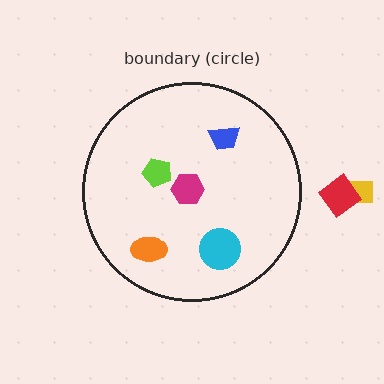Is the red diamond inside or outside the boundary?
Outside.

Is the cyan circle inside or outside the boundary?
Inside.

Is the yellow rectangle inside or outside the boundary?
Outside.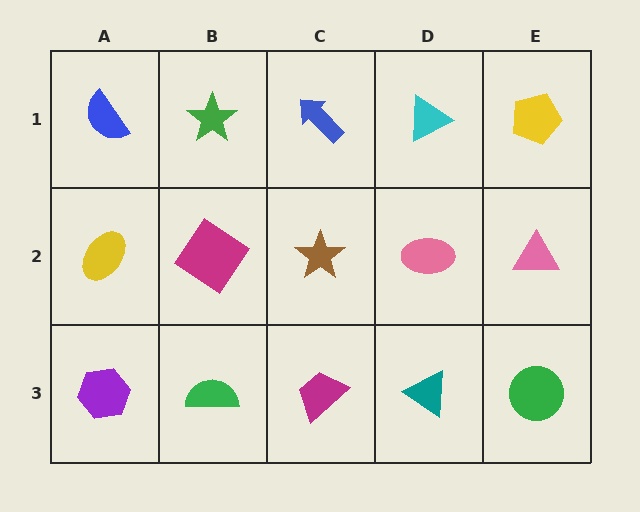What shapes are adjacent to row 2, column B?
A green star (row 1, column B), a green semicircle (row 3, column B), a yellow ellipse (row 2, column A), a brown star (row 2, column C).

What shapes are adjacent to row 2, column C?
A blue arrow (row 1, column C), a magenta trapezoid (row 3, column C), a magenta diamond (row 2, column B), a pink ellipse (row 2, column D).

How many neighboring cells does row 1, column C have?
3.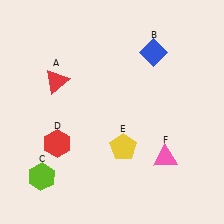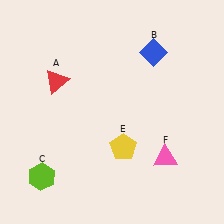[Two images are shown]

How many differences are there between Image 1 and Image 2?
There is 1 difference between the two images.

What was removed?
The red hexagon (D) was removed in Image 2.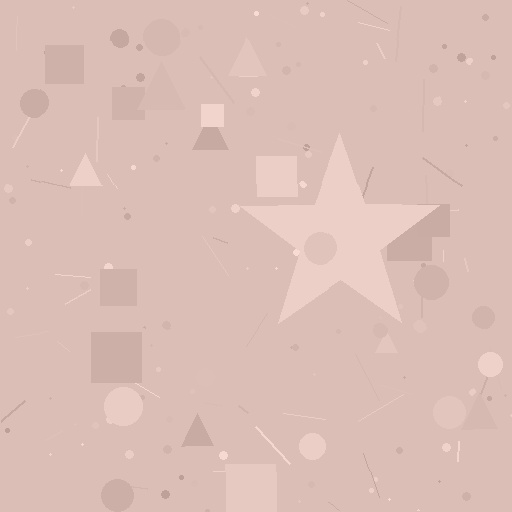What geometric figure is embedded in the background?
A star is embedded in the background.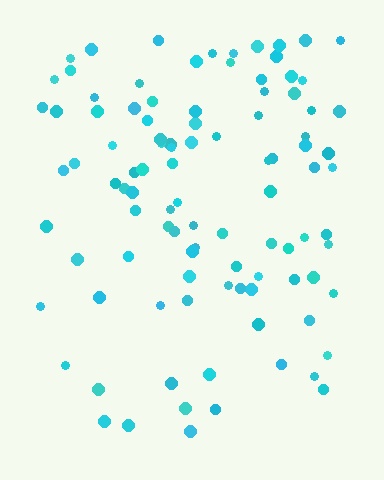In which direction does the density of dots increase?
From bottom to top, with the top side densest.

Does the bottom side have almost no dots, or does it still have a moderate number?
Still a moderate number, just noticeably fewer than the top.